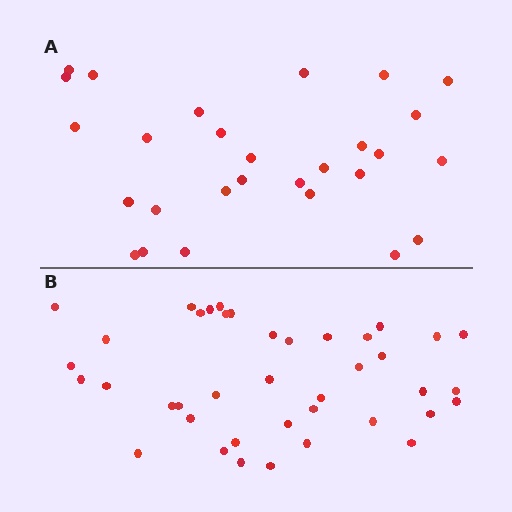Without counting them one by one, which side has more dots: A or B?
Region B (the bottom region) has more dots.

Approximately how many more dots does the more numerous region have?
Region B has roughly 12 or so more dots than region A.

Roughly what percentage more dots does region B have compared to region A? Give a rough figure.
About 45% more.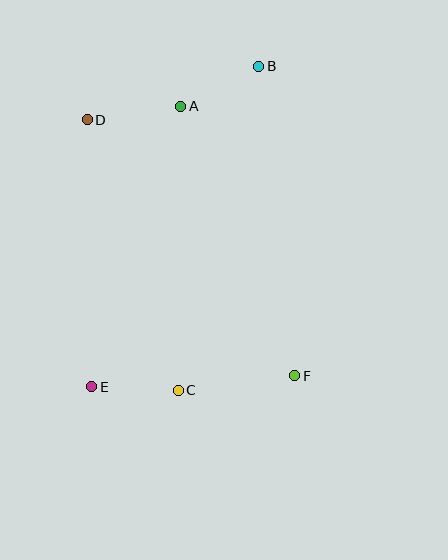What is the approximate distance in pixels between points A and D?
The distance between A and D is approximately 95 pixels.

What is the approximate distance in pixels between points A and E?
The distance between A and E is approximately 294 pixels.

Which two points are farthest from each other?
Points B and E are farthest from each other.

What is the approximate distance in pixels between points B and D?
The distance between B and D is approximately 180 pixels.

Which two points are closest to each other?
Points C and E are closest to each other.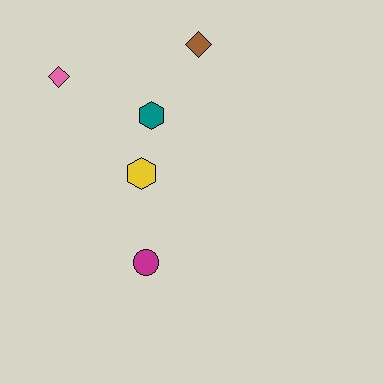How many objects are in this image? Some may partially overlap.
There are 5 objects.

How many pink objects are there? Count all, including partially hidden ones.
There is 1 pink object.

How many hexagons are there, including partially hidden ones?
There are 2 hexagons.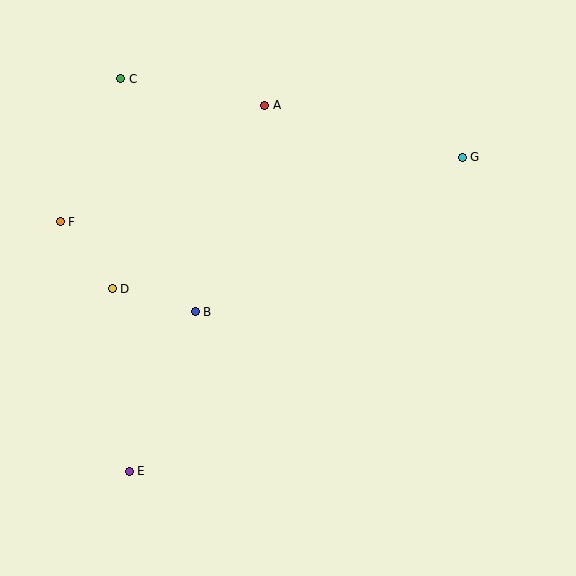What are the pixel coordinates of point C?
Point C is at (121, 79).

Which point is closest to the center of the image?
Point B at (195, 312) is closest to the center.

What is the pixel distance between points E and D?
The distance between E and D is 183 pixels.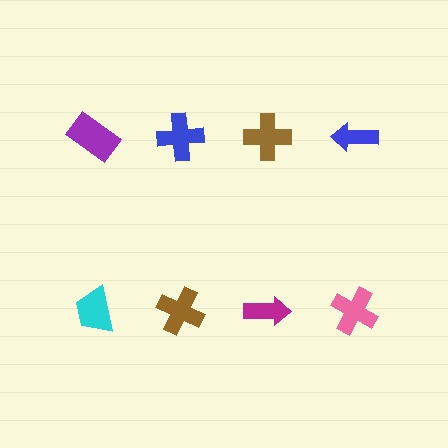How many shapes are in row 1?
4 shapes.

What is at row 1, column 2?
A blue cross.